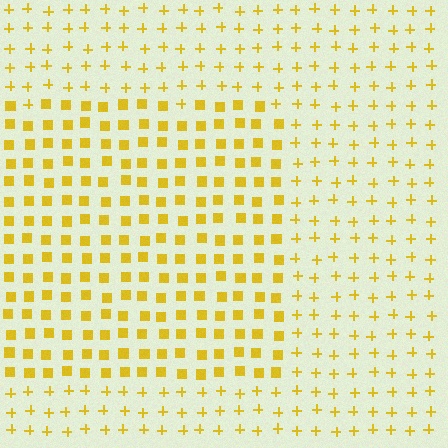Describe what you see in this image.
The image is filled with small yellow elements arranged in a uniform grid. A rectangle-shaped region contains squares, while the surrounding area contains plus signs. The boundary is defined purely by the change in element shape.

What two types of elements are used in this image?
The image uses squares inside the rectangle region and plus signs outside it.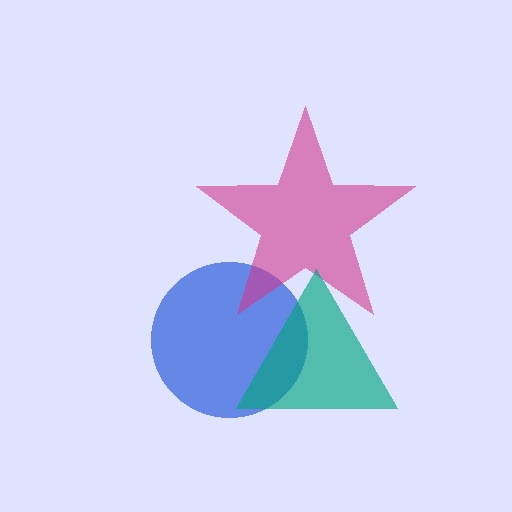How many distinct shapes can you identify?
There are 3 distinct shapes: a blue circle, a magenta star, a teal triangle.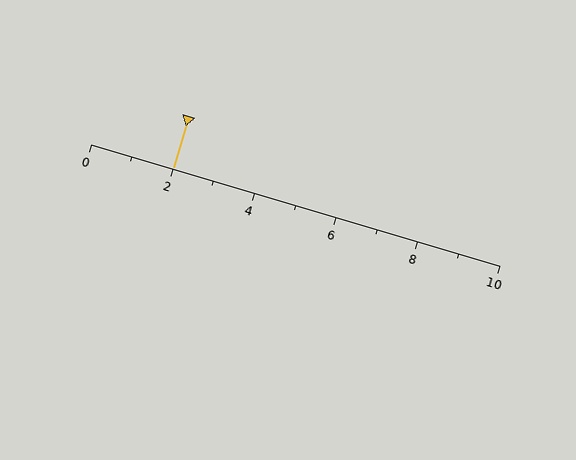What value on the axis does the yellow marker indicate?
The marker indicates approximately 2.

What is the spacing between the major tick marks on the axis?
The major ticks are spaced 2 apart.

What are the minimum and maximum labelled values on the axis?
The axis runs from 0 to 10.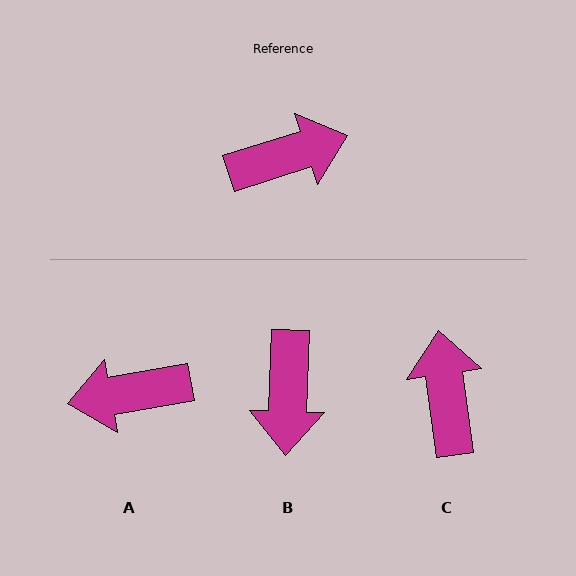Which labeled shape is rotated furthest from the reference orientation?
A, about 172 degrees away.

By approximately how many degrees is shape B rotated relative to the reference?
Approximately 110 degrees clockwise.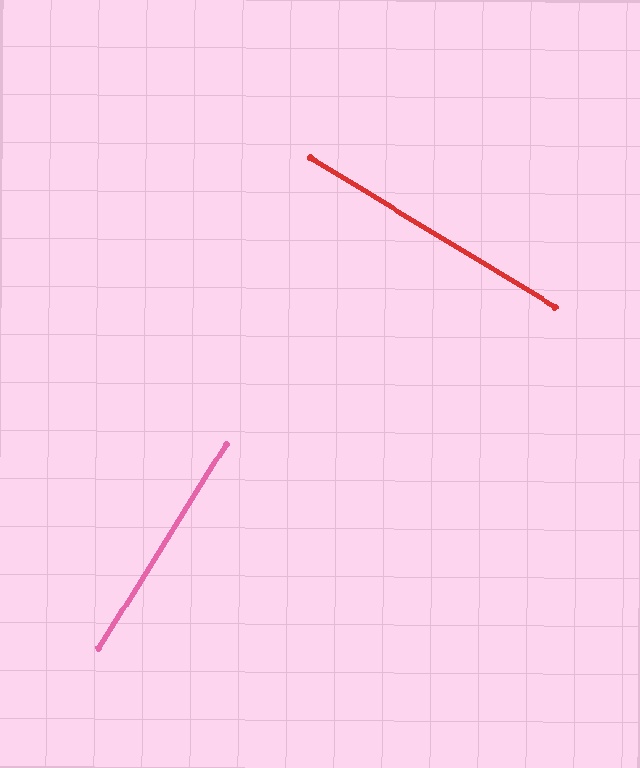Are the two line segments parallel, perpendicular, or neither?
Perpendicular — they meet at approximately 89°.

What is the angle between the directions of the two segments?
Approximately 89 degrees.